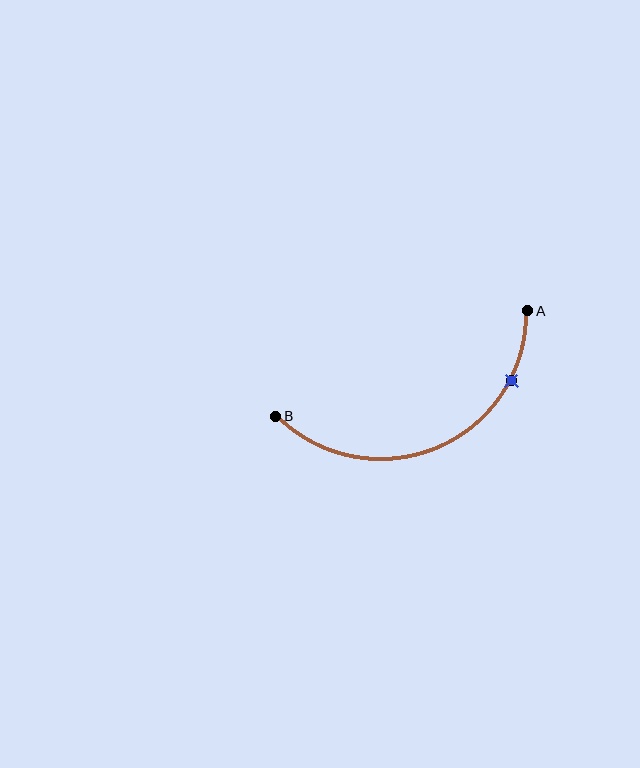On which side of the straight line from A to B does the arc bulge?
The arc bulges below the straight line connecting A and B.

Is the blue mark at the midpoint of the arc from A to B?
No. The blue mark lies on the arc but is closer to endpoint A. The arc midpoint would be at the point on the curve equidistant along the arc from both A and B.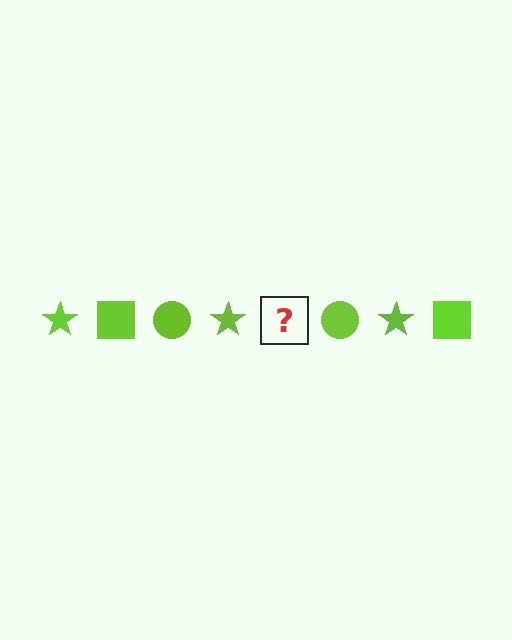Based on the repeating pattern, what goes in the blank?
The blank should be a lime square.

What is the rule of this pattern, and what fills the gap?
The rule is that the pattern cycles through star, square, circle shapes in lime. The gap should be filled with a lime square.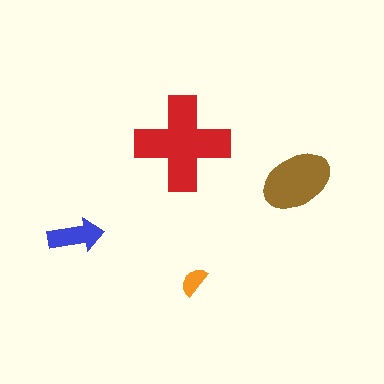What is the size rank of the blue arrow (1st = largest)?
3rd.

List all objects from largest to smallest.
The red cross, the brown ellipse, the blue arrow, the orange semicircle.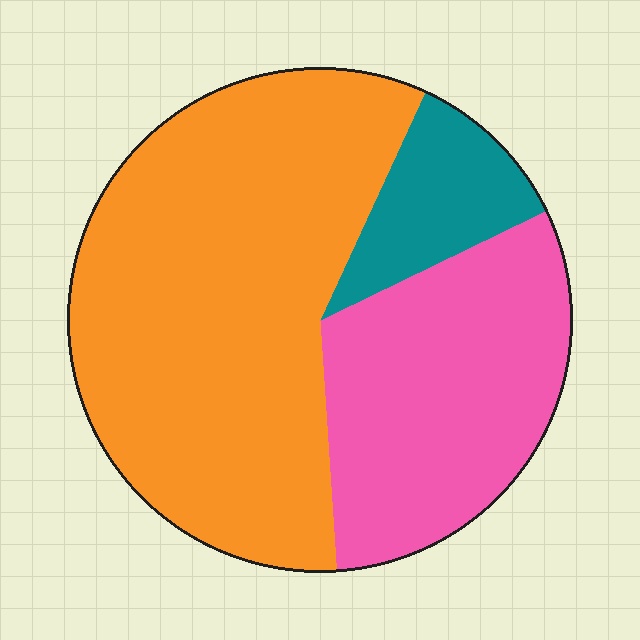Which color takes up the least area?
Teal, at roughly 10%.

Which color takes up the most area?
Orange, at roughly 60%.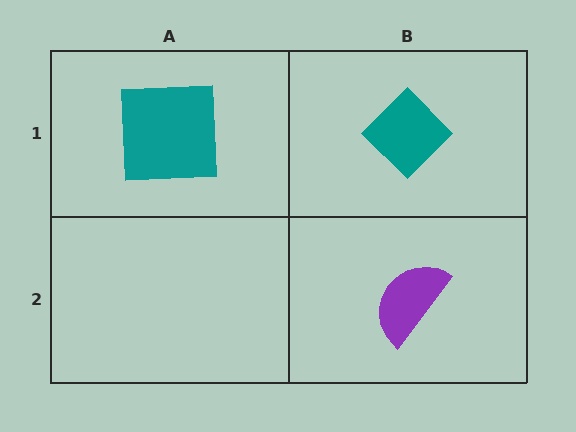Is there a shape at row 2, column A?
No, that cell is empty.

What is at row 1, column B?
A teal diamond.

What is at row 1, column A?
A teal square.